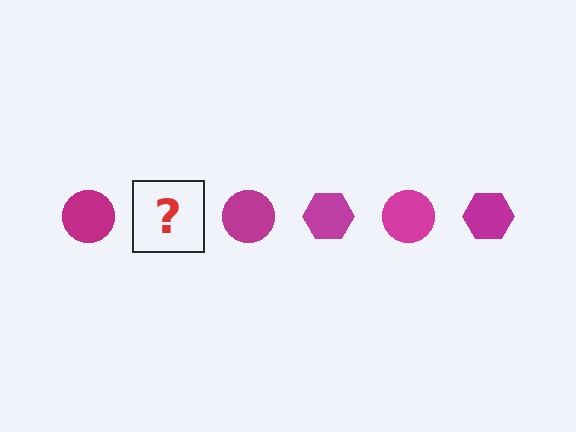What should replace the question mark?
The question mark should be replaced with a magenta hexagon.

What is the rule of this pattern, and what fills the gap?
The rule is that the pattern cycles through circle, hexagon shapes in magenta. The gap should be filled with a magenta hexagon.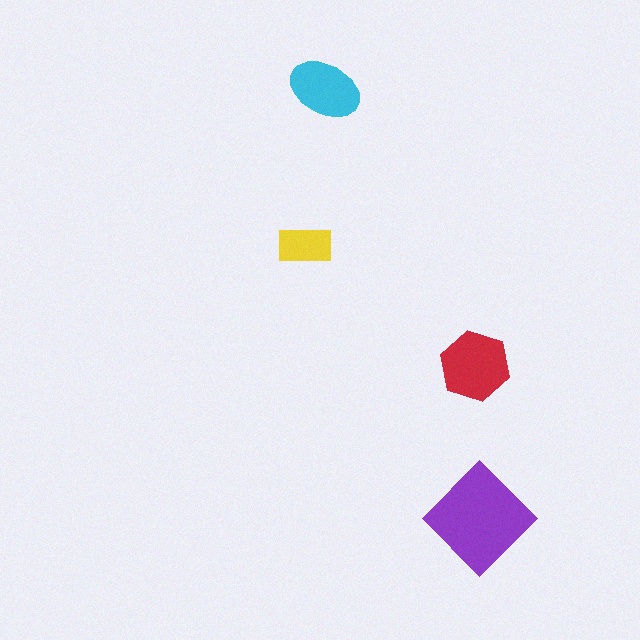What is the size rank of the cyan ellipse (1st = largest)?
3rd.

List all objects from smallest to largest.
The yellow rectangle, the cyan ellipse, the red hexagon, the purple diamond.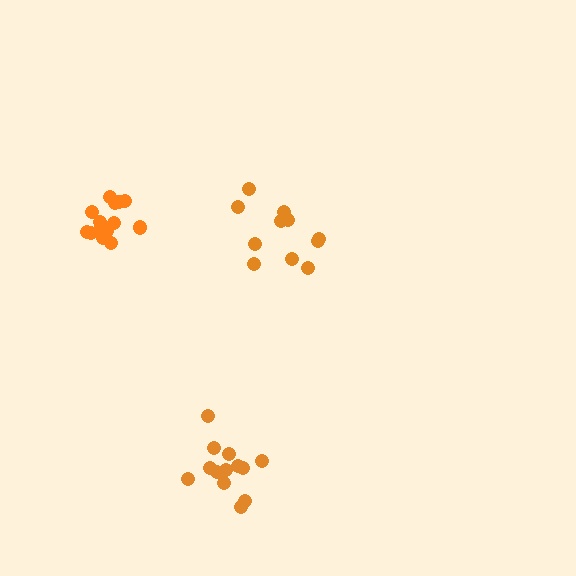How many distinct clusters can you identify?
There are 3 distinct clusters.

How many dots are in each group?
Group 1: 11 dots, Group 2: 13 dots, Group 3: 14 dots (38 total).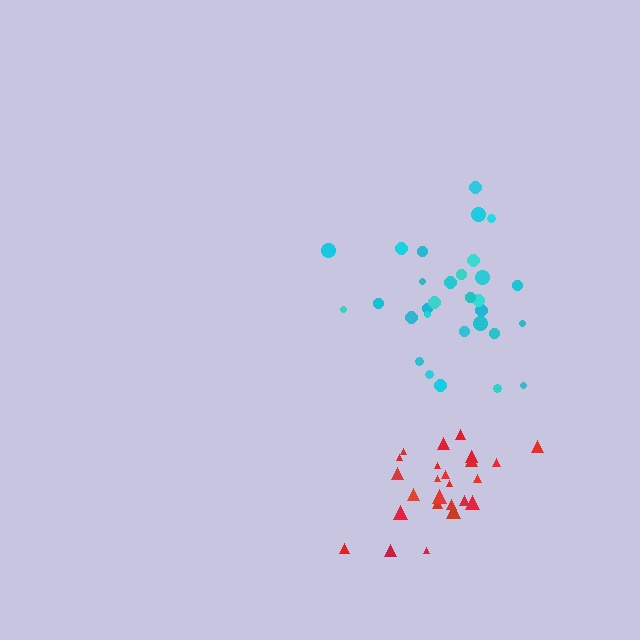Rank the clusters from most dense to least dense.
red, cyan.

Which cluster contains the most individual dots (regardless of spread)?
Cyan (30).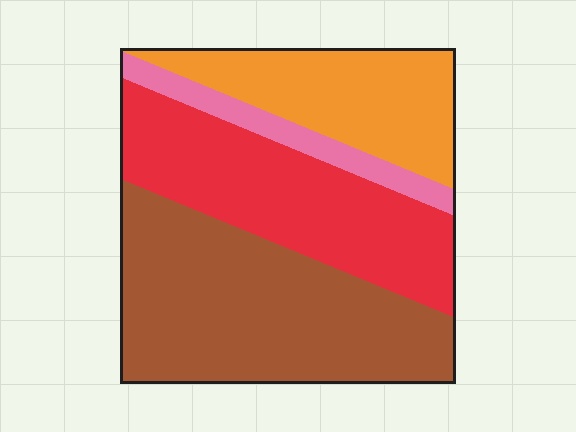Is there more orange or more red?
Red.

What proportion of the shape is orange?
Orange takes up between a sixth and a third of the shape.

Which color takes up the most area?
Brown, at roughly 40%.